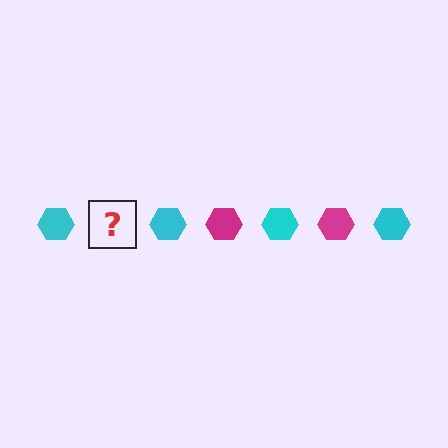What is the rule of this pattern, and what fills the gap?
The rule is that the pattern cycles through cyan, magenta hexagons. The gap should be filled with a magenta hexagon.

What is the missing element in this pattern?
The missing element is a magenta hexagon.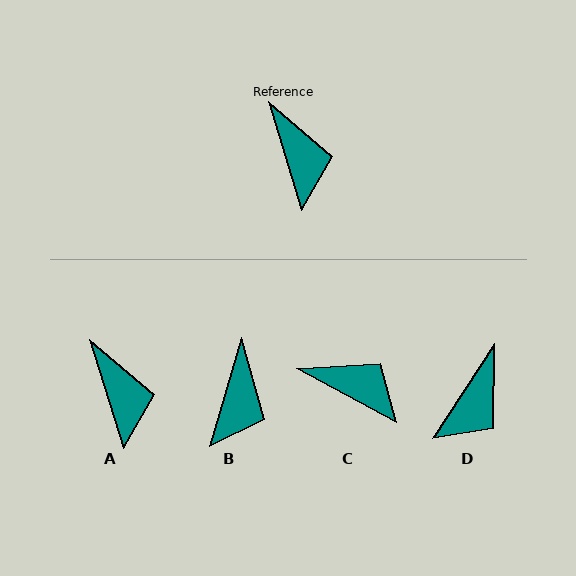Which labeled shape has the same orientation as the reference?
A.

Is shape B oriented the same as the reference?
No, it is off by about 34 degrees.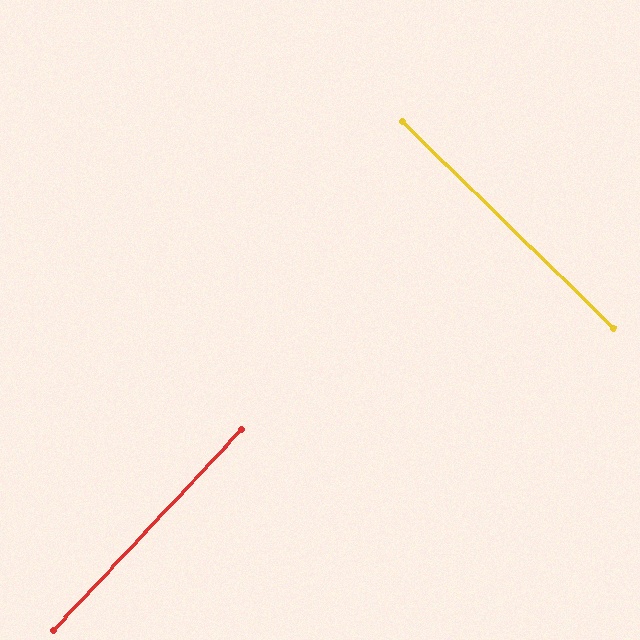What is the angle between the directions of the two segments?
Approximately 89 degrees.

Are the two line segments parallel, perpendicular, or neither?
Perpendicular — they meet at approximately 89°.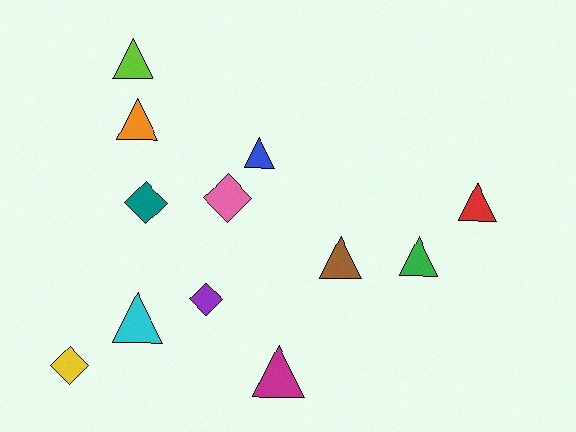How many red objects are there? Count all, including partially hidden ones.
There is 1 red object.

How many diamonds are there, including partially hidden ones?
There are 4 diamonds.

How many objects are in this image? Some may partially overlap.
There are 12 objects.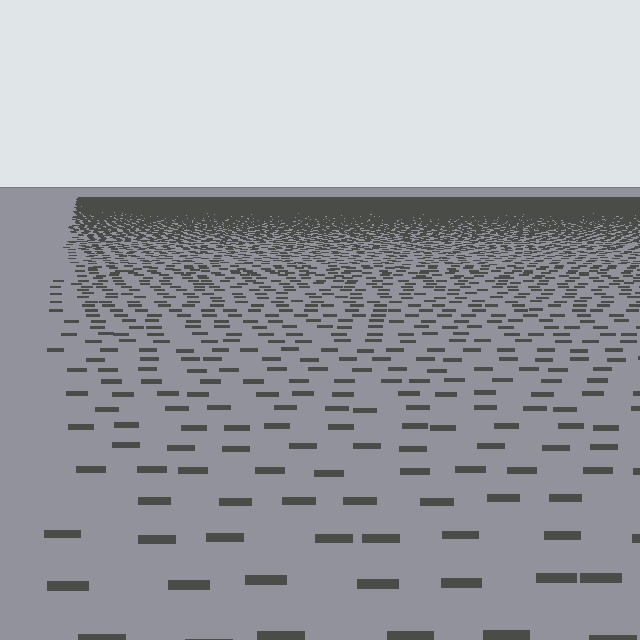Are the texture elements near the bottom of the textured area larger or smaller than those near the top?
Larger. Near the bottom, elements are closer to the viewer and appear at a bigger on-screen size.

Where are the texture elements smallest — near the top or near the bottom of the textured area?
Near the top.